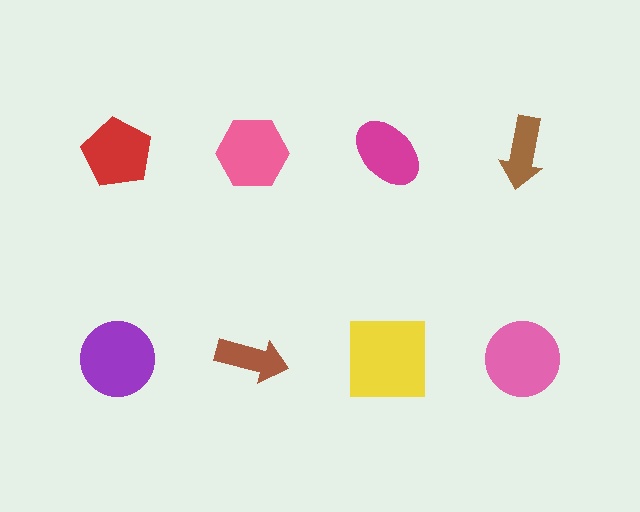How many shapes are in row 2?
4 shapes.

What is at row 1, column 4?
A brown arrow.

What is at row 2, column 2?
A brown arrow.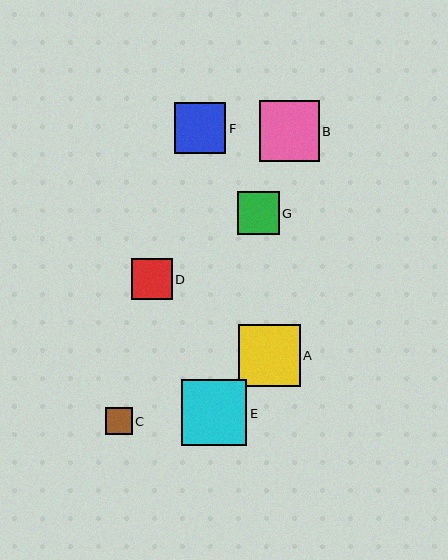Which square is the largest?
Square E is the largest with a size of approximately 66 pixels.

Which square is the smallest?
Square C is the smallest with a size of approximately 27 pixels.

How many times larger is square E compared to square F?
Square E is approximately 1.3 times the size of square F.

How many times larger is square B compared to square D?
Square B is approximately 1.5 times the size of square D.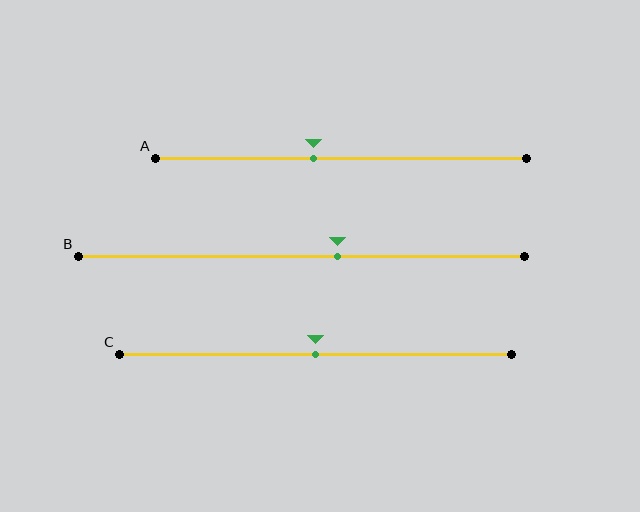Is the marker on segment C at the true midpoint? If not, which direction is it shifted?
Yes, the marker on segment C is at the true midpoint.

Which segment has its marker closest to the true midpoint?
Segment C has its marker closest to the true midpoint.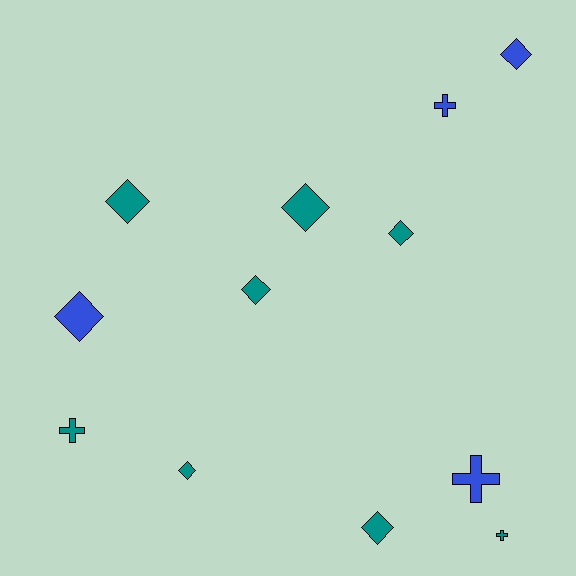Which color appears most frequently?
Teal, with 8 objects.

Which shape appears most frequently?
Diamond, with 8 objects.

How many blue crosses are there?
There are 2 blue crosses.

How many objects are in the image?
There are 12 objects.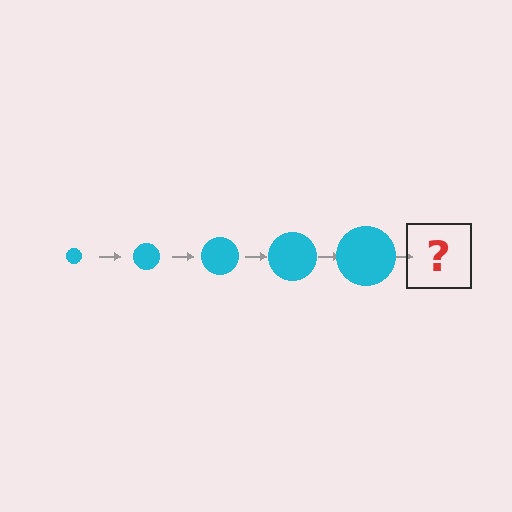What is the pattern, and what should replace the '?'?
The pattern is that the circle gets progressively larger each step. The '?' should be a cyan circle, larger than the previous one.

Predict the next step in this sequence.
The next step is a cyan circle, larger than the previous one.